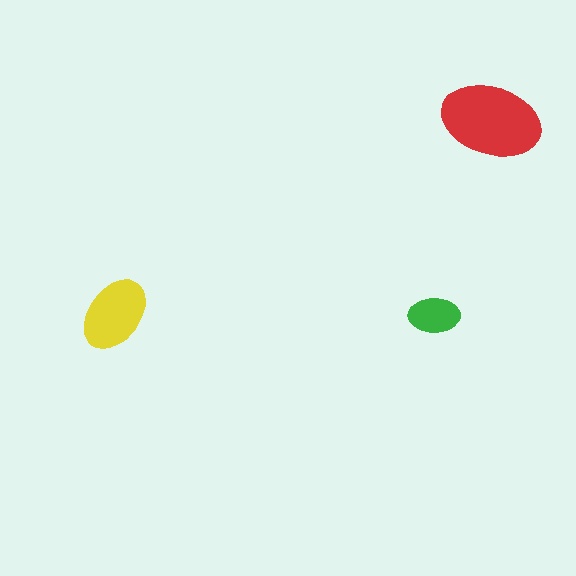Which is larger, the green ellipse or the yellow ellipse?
The yellow one.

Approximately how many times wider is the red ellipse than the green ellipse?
About 2 times wider.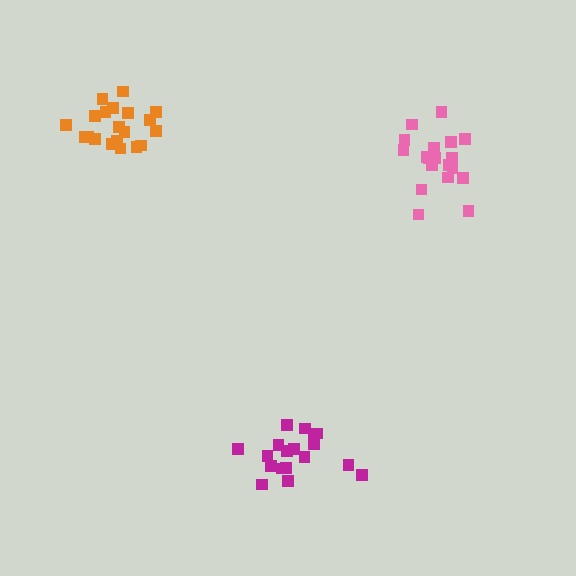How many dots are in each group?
Group 1: 20 dots, Group 2: 18 dots, Group 3: 20 dots (58 total).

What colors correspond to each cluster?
The clusters are colored: pink, magenta, orange.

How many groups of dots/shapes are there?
There are 3 groups.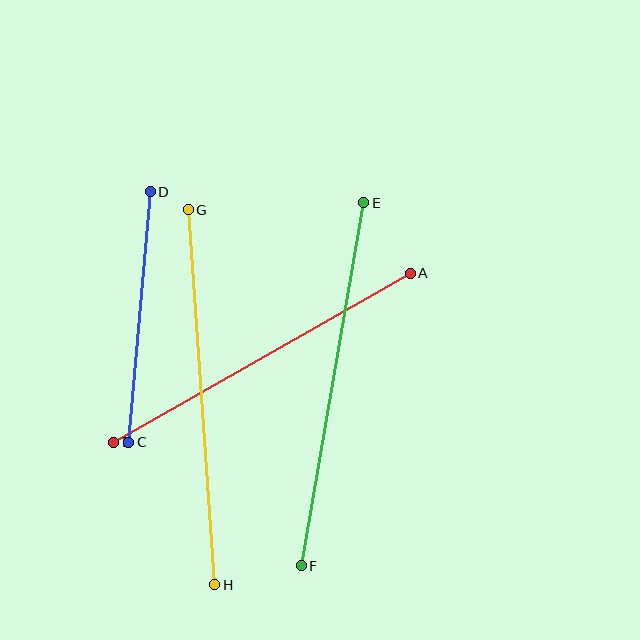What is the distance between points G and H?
The distance is approximately 376 pixels.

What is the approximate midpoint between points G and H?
The midpoint is at approximately (202, 397) pixels.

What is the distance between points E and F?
The distance is approximately 368 pixels.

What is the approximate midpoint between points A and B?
The midpoint is at approximately (262, 358) pixels.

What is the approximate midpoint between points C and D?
The midpoint is at approximately (140, 317) pixels.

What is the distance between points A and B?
The distance is approximately 341 pixels.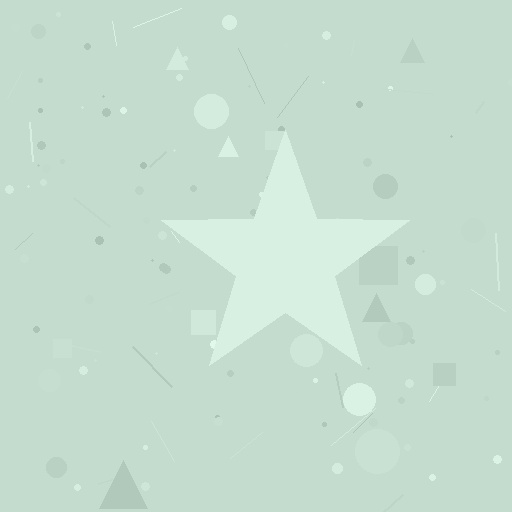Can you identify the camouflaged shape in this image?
The camouflaged shape is a star.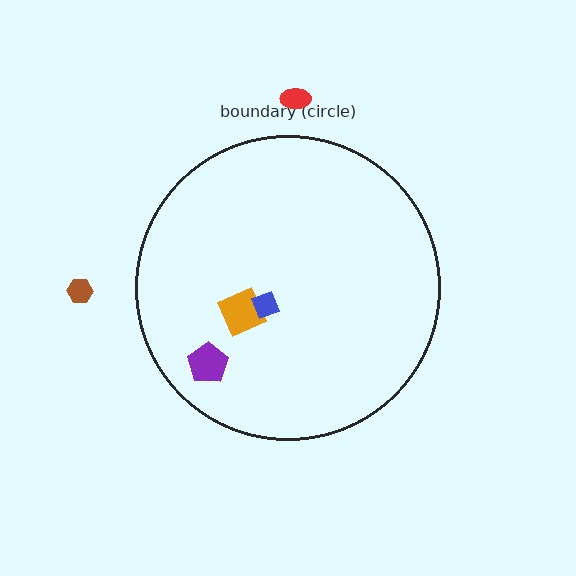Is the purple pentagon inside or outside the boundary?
Inside.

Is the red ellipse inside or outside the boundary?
Outside.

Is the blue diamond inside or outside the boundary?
Inside.